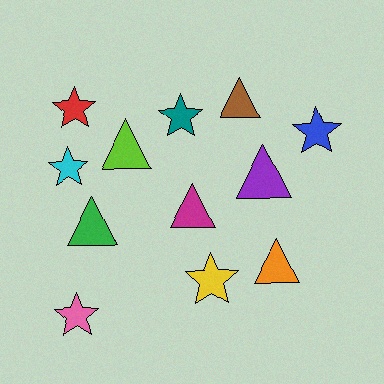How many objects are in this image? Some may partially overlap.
There are 12 objects.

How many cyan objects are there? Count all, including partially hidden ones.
There is 1 cyan object.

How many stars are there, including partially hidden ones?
There are 6 stars.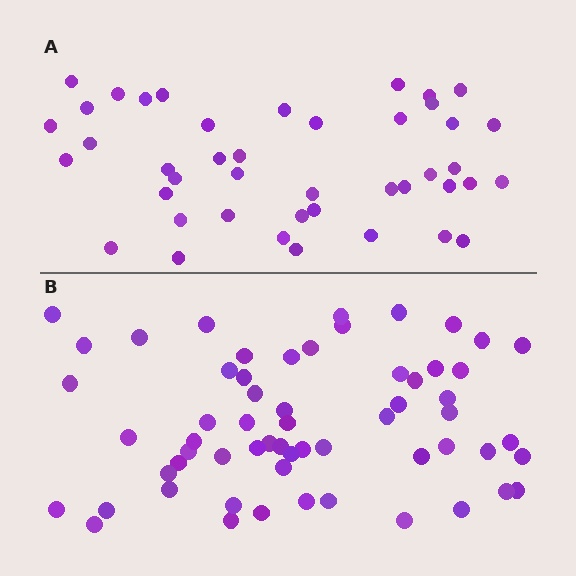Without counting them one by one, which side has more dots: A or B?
Region B (the bottom region) has more dots.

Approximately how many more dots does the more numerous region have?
Region B has approximately 15 more dots than region A.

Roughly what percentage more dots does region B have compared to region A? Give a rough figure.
About 40% more.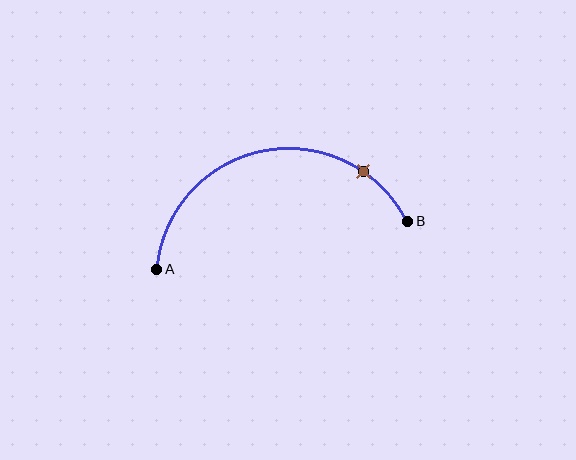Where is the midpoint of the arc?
The arc midpoint is the point on the curve farthest from the straight line joining A and B. It sits above that line.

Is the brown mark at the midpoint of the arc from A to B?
No. The brown mark lies on the arc but is closer to endpoint B. The arc midpoint would be at the point on the curve equidistant along the arc from both A and B.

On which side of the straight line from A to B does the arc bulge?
The arc bulges above the straight line connecting A and B.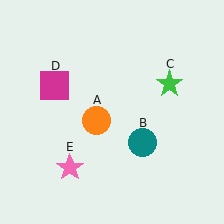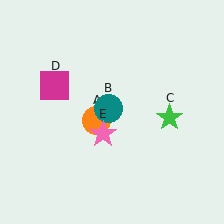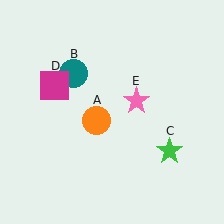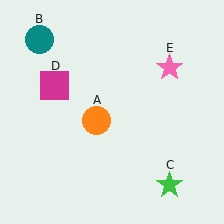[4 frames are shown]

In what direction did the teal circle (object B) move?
The teal circle (object B) moved up and to the left.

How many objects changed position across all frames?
3 objects changed position: teal circle (object B), green star (object C), pink star (object E).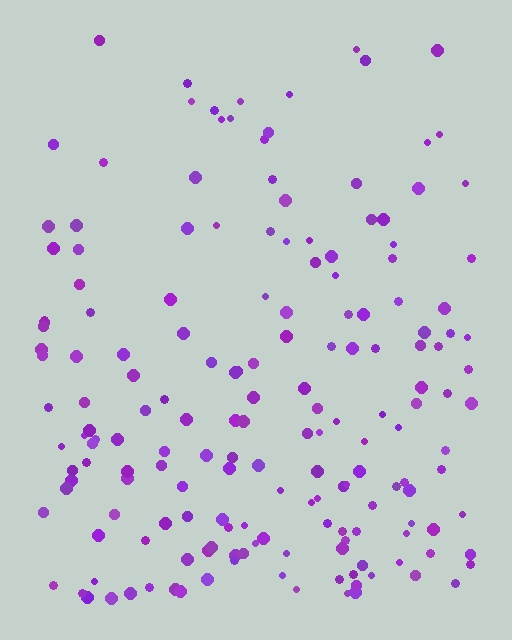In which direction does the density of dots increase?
From top to bottom, with the bottom side densest.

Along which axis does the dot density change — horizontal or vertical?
Vertical.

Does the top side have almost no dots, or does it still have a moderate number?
Still a moderate number, just noticeably fewer than the bottom.